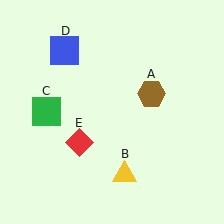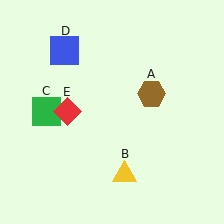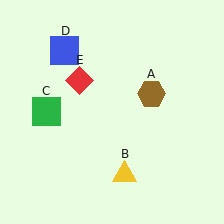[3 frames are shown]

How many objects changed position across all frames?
1 object changed position: red diamond (object E).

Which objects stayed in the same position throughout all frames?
Brown hexagon (object A) and yellow triangle (object B) and green square (object C) and blue square (object D) remained stationary.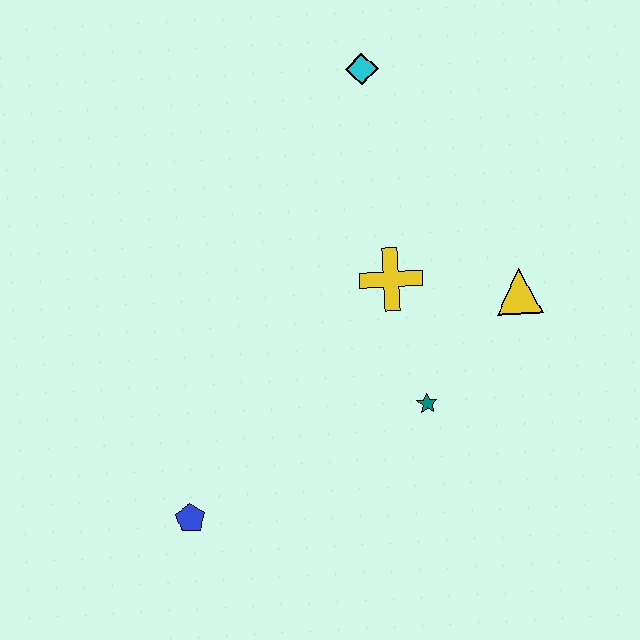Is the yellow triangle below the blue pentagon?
No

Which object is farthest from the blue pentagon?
The cyan diamond is farthest from the blue pentagon.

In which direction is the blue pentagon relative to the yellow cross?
The blue pentagon is below the yellow cross.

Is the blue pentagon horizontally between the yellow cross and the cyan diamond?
No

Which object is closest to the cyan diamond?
The yellow cross is closest to the cyan diamond.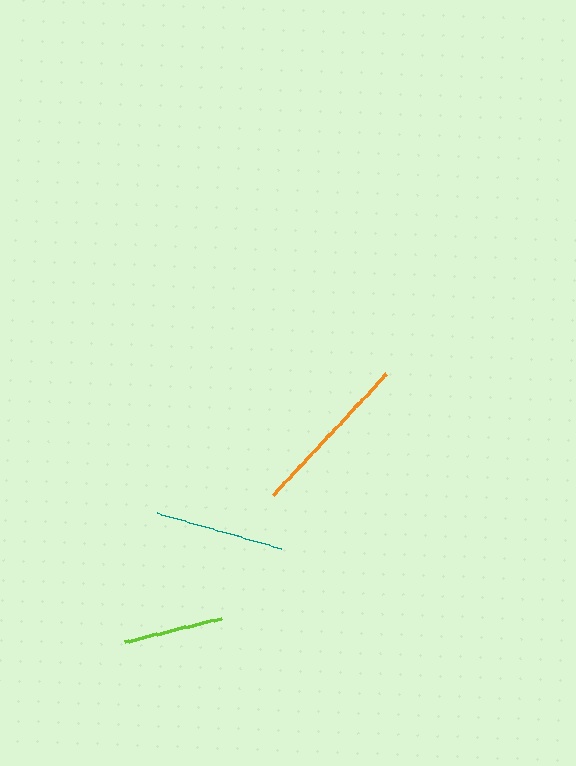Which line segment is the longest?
The orange line is the longest at approximately 166 pixels.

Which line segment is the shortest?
The lime line is the shortest at approximately 100 pixels.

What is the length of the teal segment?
The teal segment is approximately 129 pixels long.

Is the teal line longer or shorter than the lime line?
The teal line is longer than the lime line.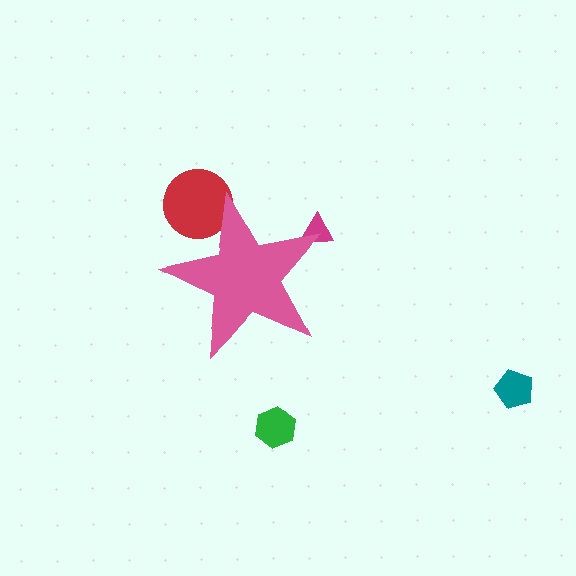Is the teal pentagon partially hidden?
No, the teal pentagon is fully visible.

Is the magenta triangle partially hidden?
Yes, the magenta triangle is partially hidden behind the pink star.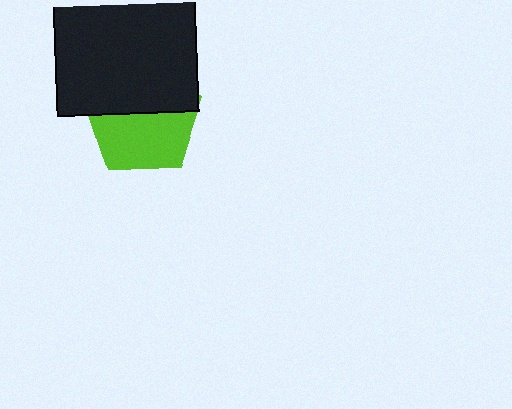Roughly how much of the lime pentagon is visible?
About half of it is visible (roughly 54%).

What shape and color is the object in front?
The object in front is a black square.